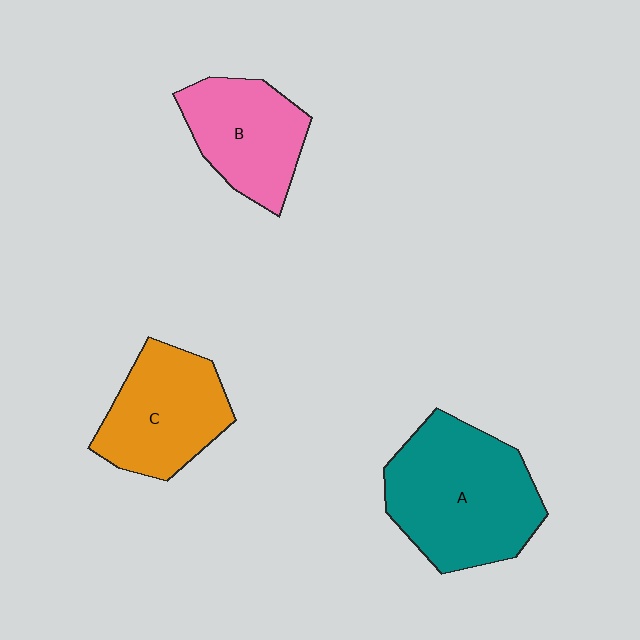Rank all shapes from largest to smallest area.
From largest to smallest: A (teal), C (orange), B (pink).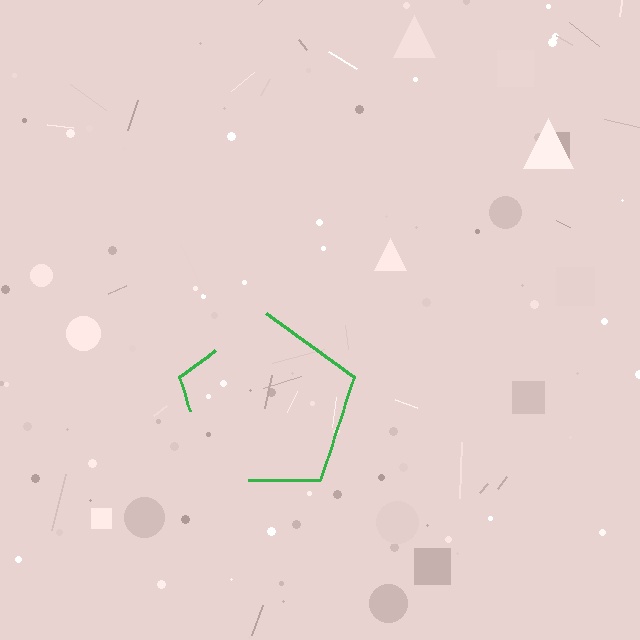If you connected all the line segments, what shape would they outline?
They would outline a pentagon.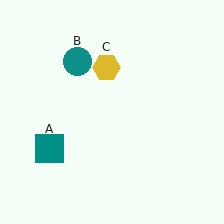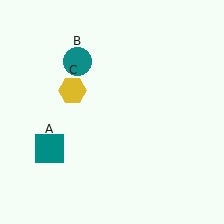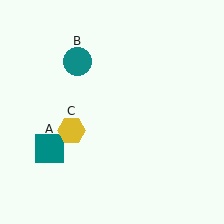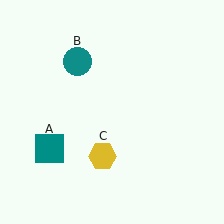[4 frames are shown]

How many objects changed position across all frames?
1 object changed position: yellow hexagon (object C).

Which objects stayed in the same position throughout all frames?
Teal square (object A) and teal circle (object B) remained stationary.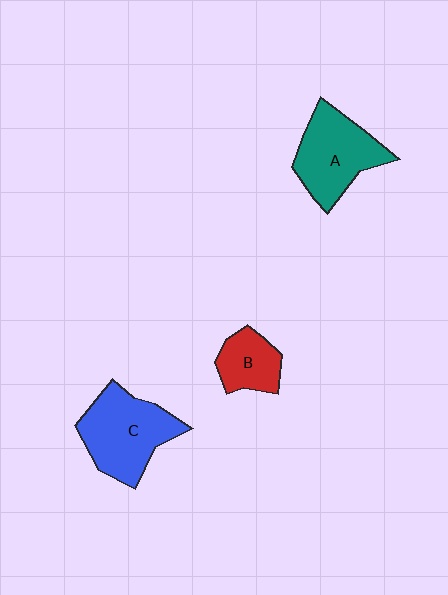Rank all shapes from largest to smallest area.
From largest to smallest: C (blue), A (teal), B (red).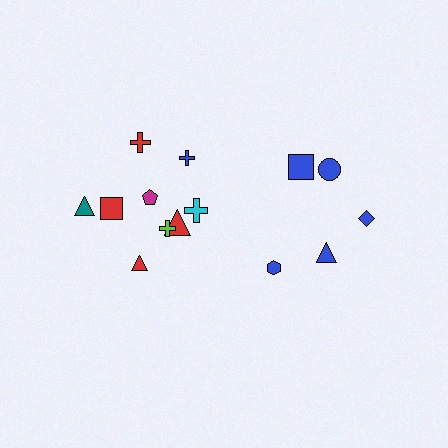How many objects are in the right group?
There are 6 objects.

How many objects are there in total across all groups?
There are 14 objects.